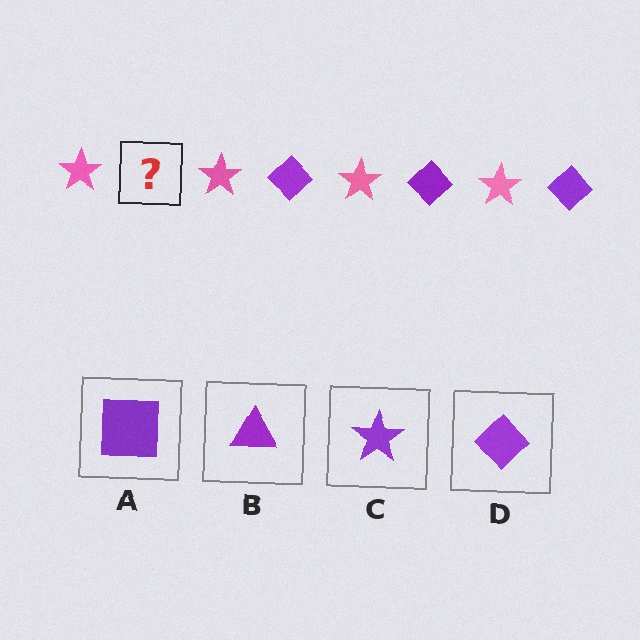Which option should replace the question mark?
Option D.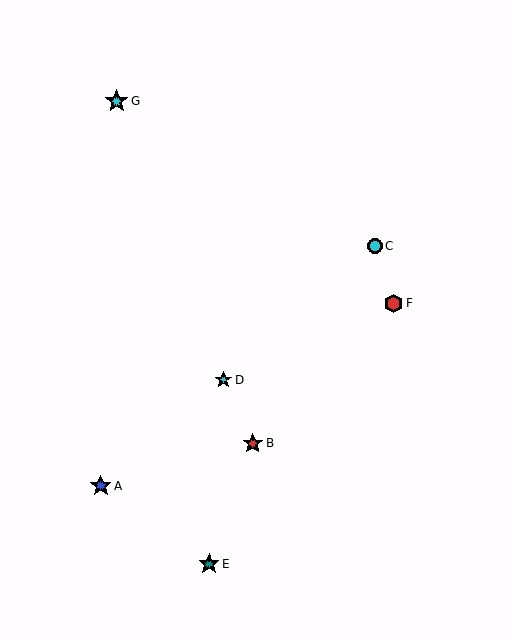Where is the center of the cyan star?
The center of the cyan star is at (117, 101).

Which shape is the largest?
The cyan star (labeled G) is the largest.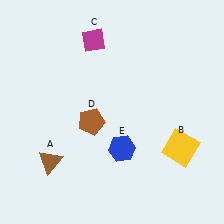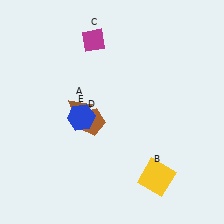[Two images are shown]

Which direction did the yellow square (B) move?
The yellow square (B) moved down.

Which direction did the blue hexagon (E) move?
The blue hexagon (E) moved left.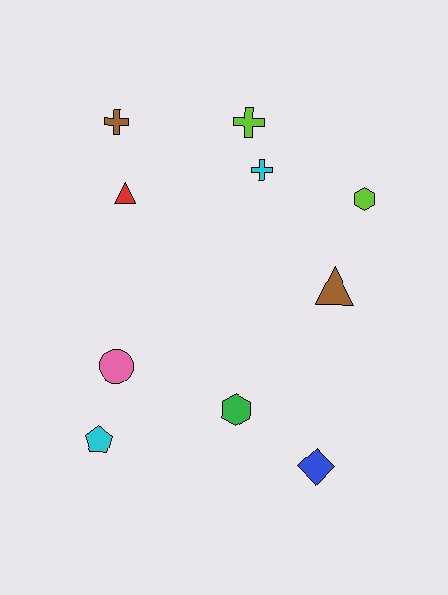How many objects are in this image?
There are 10 objects.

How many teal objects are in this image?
There are no teal objects.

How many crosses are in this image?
There are 3 crosses.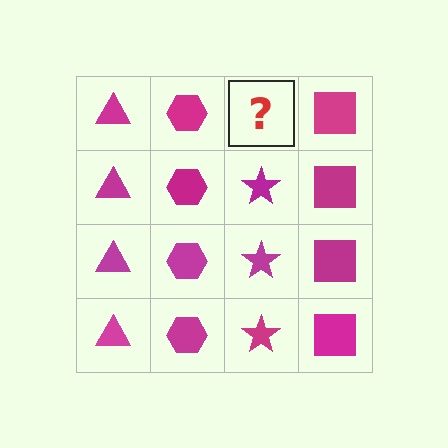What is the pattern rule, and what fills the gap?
The rule is that each column has a consistent shape. The gap should be filled with a magenta star.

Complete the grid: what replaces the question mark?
The question mark should be replaced with a magenta star.